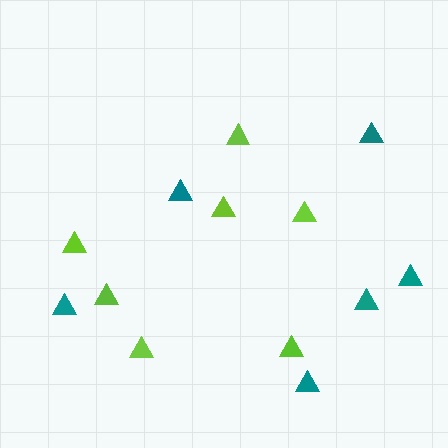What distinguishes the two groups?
There are 2 groups: one group of teal triangles (6) and one group of lime triangles (7).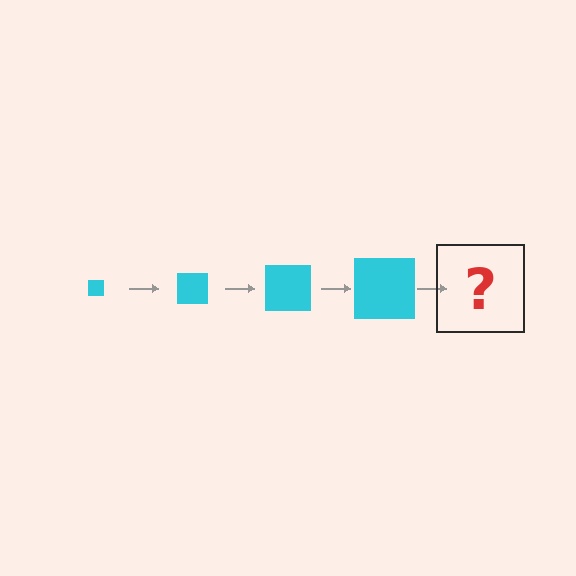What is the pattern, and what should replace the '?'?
The pattern is that the square gets progressively larger each step. The '?' should be a cyan square, larger than the previous one.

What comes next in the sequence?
The next element should be a cyan square, larger than the previous one.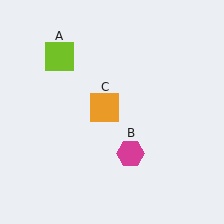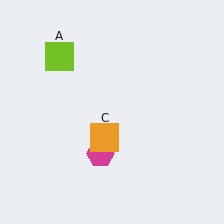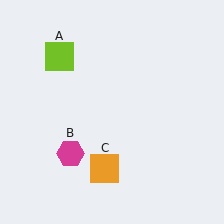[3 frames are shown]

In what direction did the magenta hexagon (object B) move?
The magenta hexagon (object B) moved left.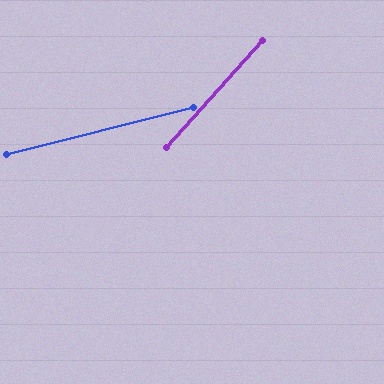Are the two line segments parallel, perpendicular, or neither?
Neither parallel nor perpendicular — they differ by about 34°.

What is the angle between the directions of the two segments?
Approximately 34 degrees.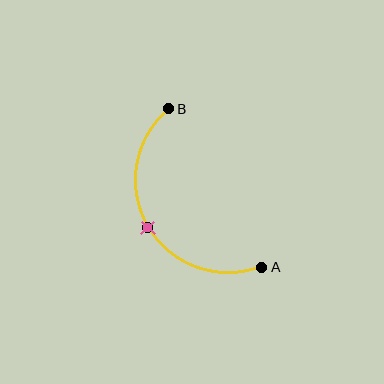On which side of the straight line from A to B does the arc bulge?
The arc bulges to the left of the straight line connecting A and B.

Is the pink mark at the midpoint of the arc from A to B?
Yes. The pink mark lies on the arc at equal arc-length from both A and B — it is the arc midpoint.